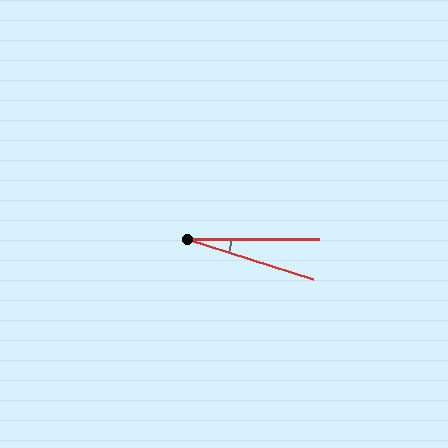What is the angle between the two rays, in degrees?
Approximately 18 degrees.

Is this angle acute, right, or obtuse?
It is acute.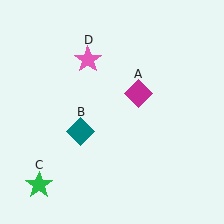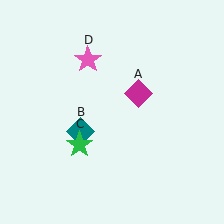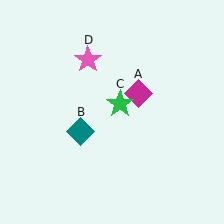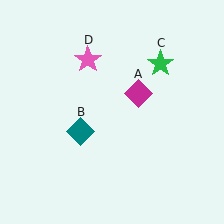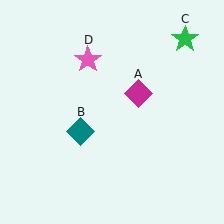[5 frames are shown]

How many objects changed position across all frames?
1 object changed position: green star (object C).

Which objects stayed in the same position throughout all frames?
Magenta diamond (object A) and teal diamond (object B) and pink star (object D) remained stationary.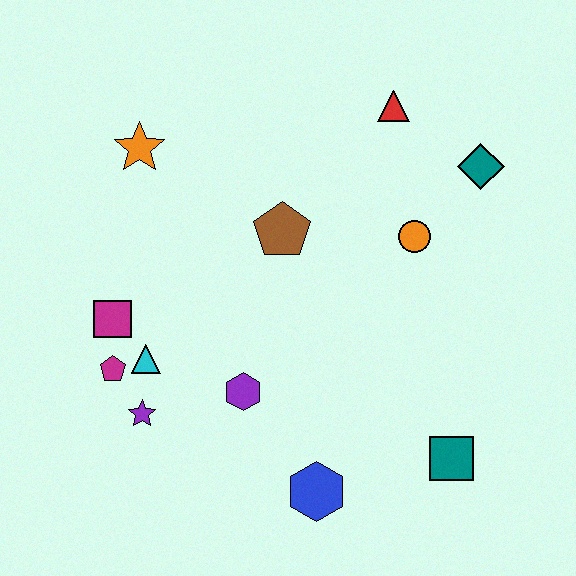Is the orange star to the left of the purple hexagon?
Yes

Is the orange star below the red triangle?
Yes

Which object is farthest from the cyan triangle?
The teal diamond is farthest from the cyan triangle.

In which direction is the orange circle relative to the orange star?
The orange circle is to the right of the orange star.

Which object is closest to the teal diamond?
The orange circle is closest to the teal diamond.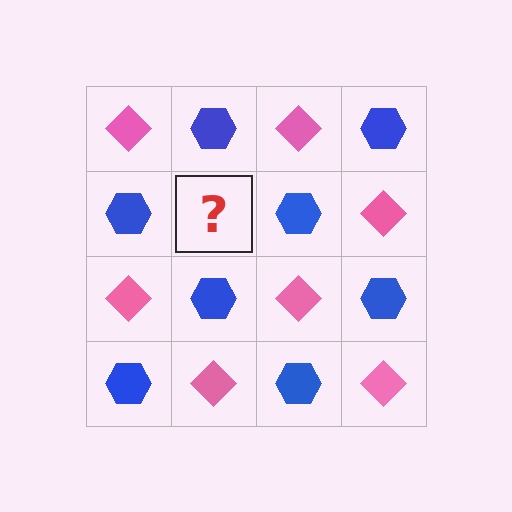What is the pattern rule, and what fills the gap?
The rule is that it alternates pink diamond and blue hexagon in a checkerboard pattern. The gap should be filled with a pink diamond.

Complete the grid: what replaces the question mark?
The question mark should be replaced with a pink diamond.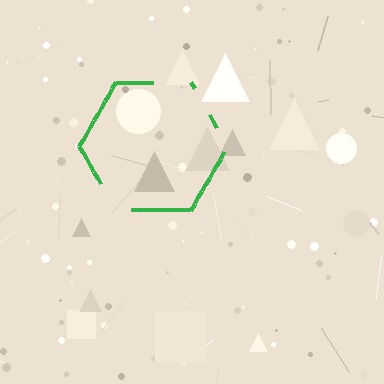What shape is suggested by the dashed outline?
The dashed outline suggests a hexagon.